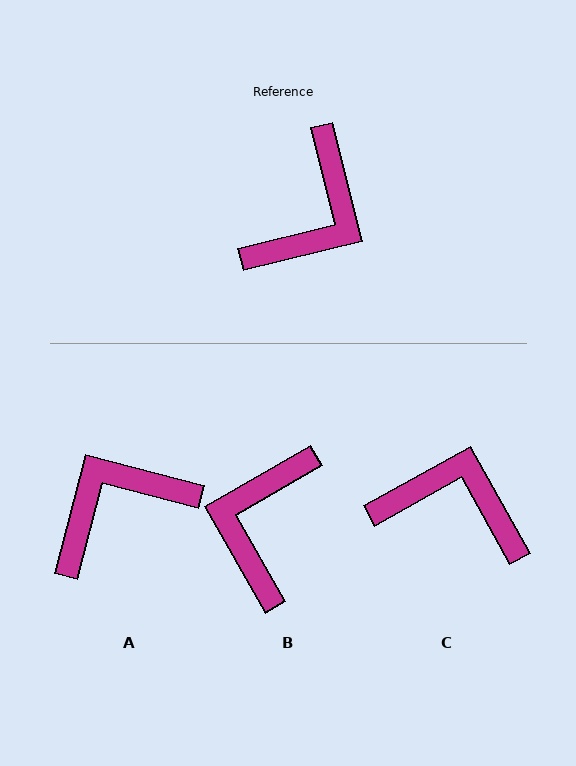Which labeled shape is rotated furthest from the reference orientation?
B, about 164 degrees away.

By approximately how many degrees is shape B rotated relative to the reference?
Approximately 164 degrees clockwise.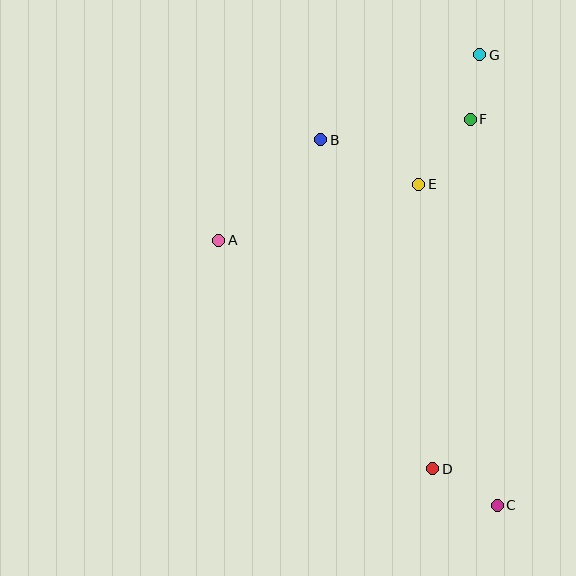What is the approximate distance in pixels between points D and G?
The distance between D and G is approximately 417 pixels.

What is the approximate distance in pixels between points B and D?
The distance between B and D is approximately 348 pixels.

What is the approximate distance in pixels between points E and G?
The distance between E and G is approximately 143 pixels.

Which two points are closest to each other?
Points F and G are closest to each other.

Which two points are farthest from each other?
Points C and G are farthest from each other.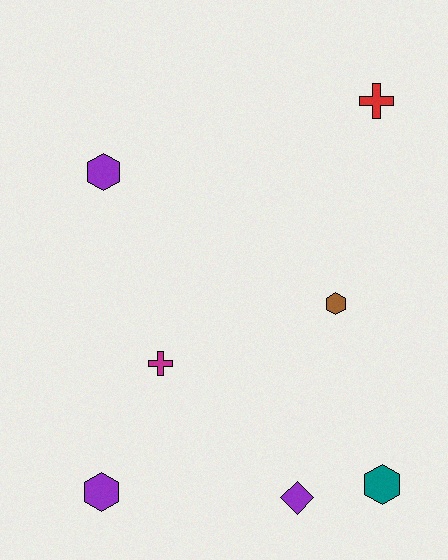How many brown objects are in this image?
There is 1 brown object.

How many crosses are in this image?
There are 2 crosses.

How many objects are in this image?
There are 7 objects.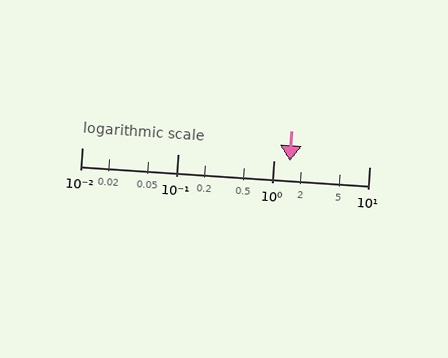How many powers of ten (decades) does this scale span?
The scale spans 3 decades, from 0.01 to 10.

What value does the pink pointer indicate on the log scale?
The pointer indicates approximately 1.5.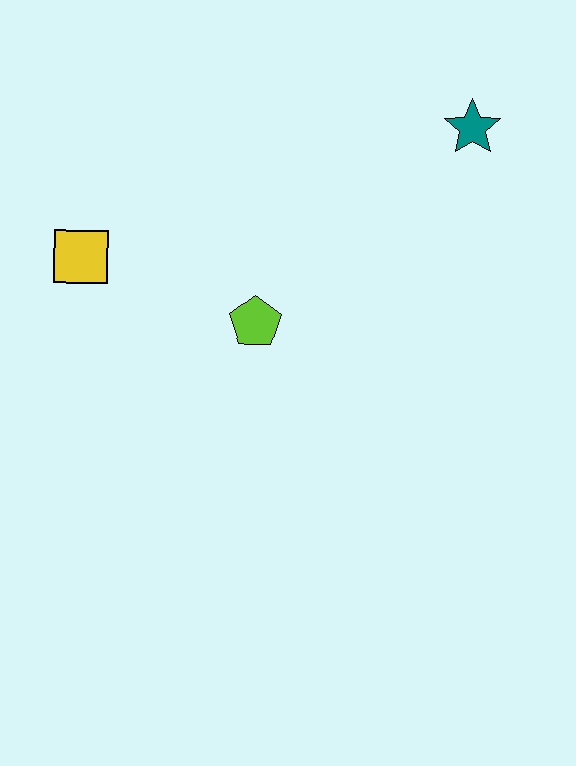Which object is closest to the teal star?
The lime pentagon is closest to the teal star.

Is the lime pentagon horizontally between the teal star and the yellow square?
Yes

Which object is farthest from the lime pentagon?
The teal star is farthest from the lime pentagon.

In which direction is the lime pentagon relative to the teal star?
The lime pentagon is to the left of the teal star.